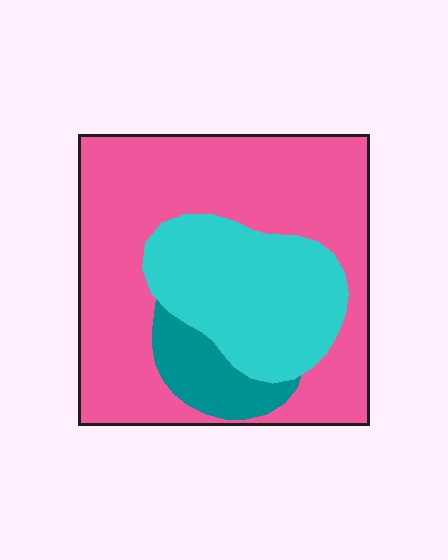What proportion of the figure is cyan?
Cyan covers 28% of the figure.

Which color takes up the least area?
Teal, at roughly 10%.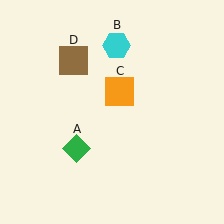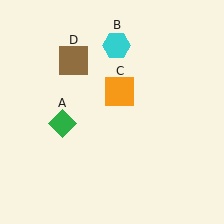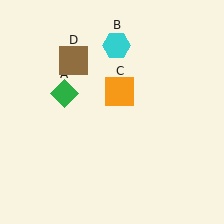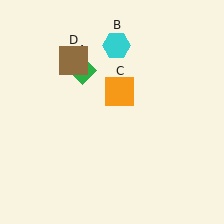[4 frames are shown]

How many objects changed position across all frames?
1 object changed position: green diamond (object A).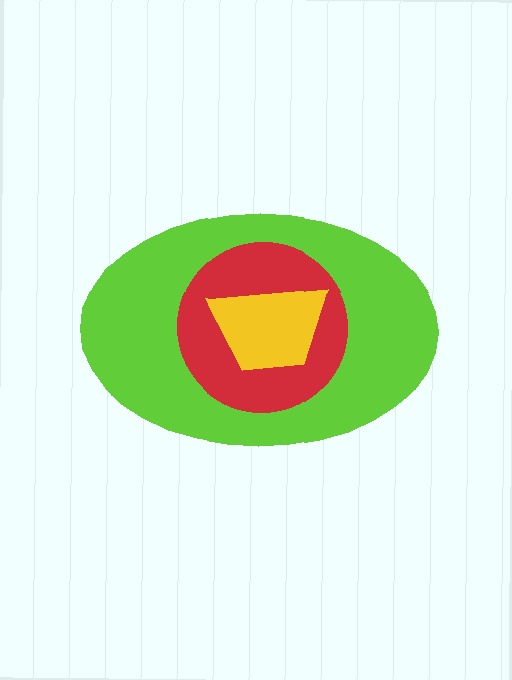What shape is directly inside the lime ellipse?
The red circle.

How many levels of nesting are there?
3.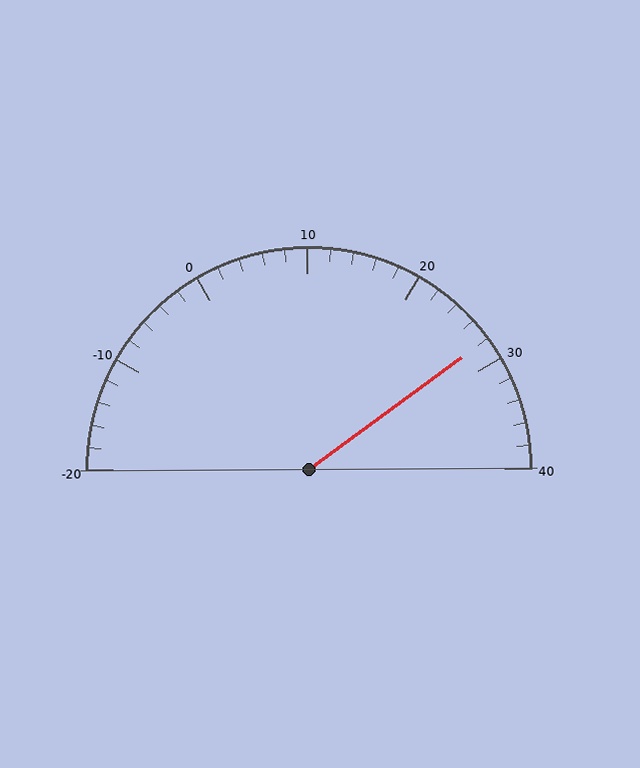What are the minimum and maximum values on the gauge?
The gauge ranges from -20 to 40.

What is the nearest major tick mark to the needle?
The nearest major tick mark is 30.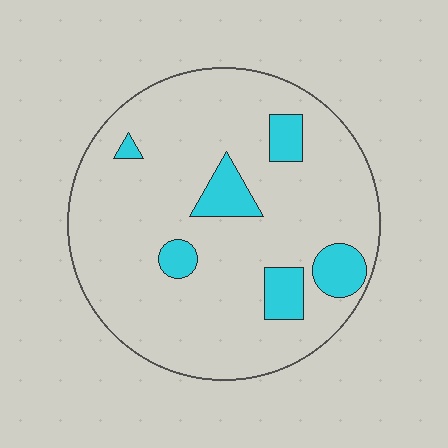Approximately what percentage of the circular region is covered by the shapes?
Approximately 15%.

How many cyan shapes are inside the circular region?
6.